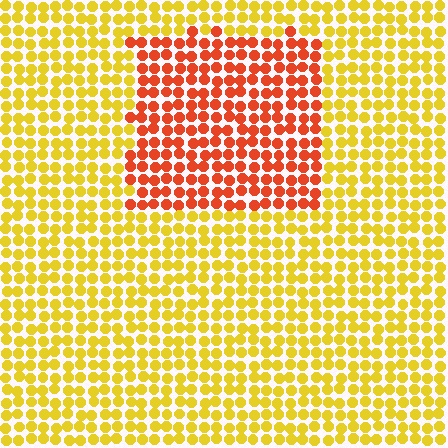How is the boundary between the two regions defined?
The boundary is defined purely by a slight shift in hue (about 43 degrees). Spacing, size, and orientation are identical on both sides.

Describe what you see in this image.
The image is filled with small yellow elements in a uniform arrangement. A rectangle-shaped region is visible where the elements are tinted to a slightly different hue, forming a subtle color boundary.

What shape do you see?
I see a rectangle.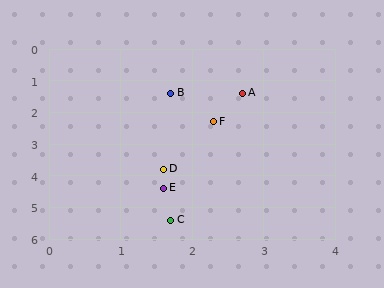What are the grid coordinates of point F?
Point F is at approximately (2.3, 2.3).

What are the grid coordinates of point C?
Point C is at approximately (1.7, 5.4).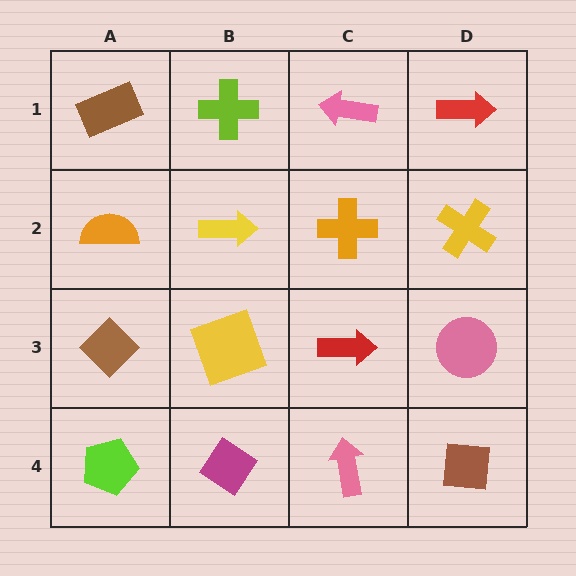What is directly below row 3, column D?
A brown square.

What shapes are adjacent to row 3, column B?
A yellow arrow (row 2, column B), a magenta diamond (row 4, column B), a brown diamond (row 3, column A), a red arrow (row 3, column C).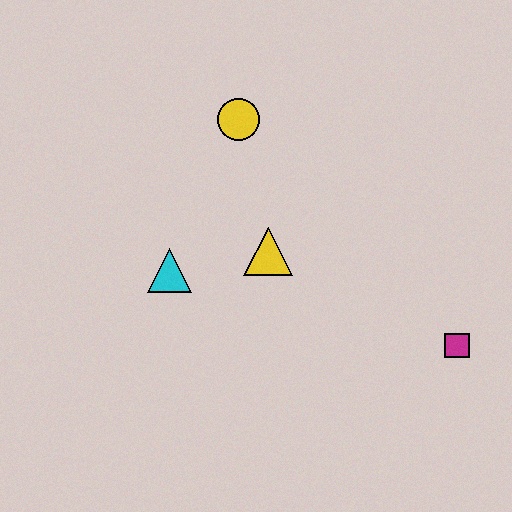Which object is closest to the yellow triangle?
The cyan triangle is closest to the yellow triangle.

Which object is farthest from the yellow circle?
The magenta square is farthest from the yellow circle.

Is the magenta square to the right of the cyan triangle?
Yes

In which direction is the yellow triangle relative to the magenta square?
The yellow triangle is to the left of the magenta square.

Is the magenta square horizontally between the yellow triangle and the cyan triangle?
No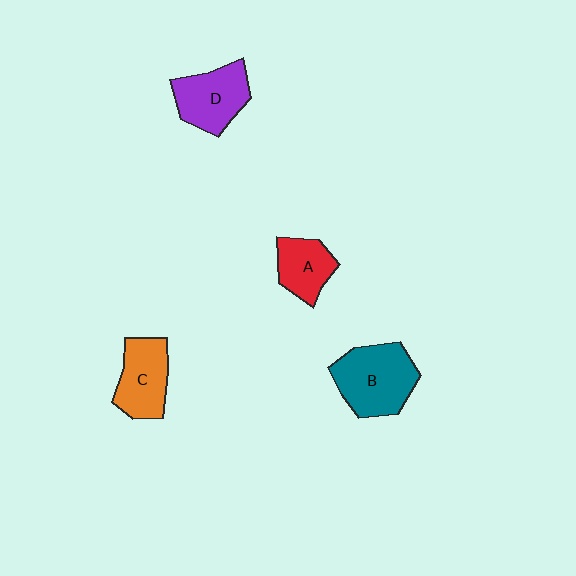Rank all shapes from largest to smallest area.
From largest to smallest: B (teal), D (purple), C (orange), A (red).